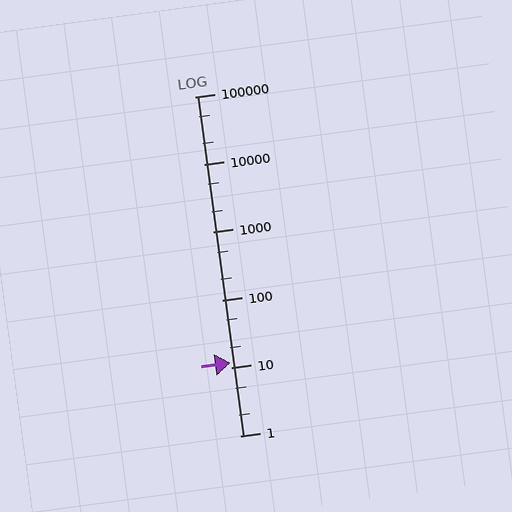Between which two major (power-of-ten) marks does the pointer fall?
The pointer is between 10 and 100.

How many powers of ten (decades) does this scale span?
The scale spans 5 decades, from 1 to 100000.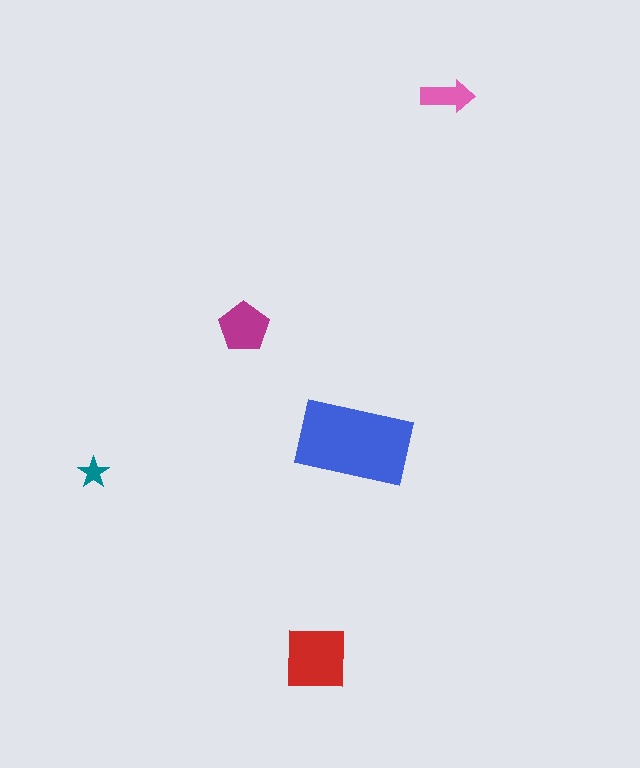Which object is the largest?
The blue rectangle.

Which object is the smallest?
The teal star.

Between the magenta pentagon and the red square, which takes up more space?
The red square.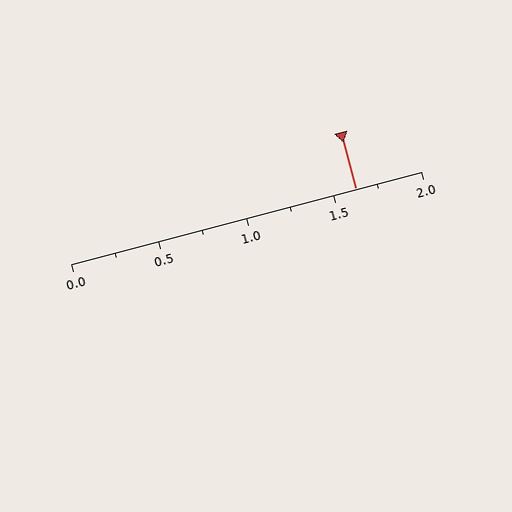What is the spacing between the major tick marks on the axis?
The major ticks are spaced 0.5 apart.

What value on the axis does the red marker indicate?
The marker indicates approximately 1.62.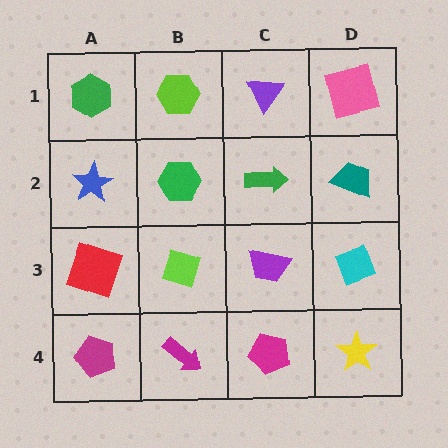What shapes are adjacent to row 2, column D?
A pink square (row 1, column D), a cyan diamond (row 3, column D), a green arrow (row 2, column C).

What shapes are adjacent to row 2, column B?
A lime hexagon (row 1, column B), a lime diamond (row 3, column B), a blue star (row 2, column A), a green arrow (row 2, column C).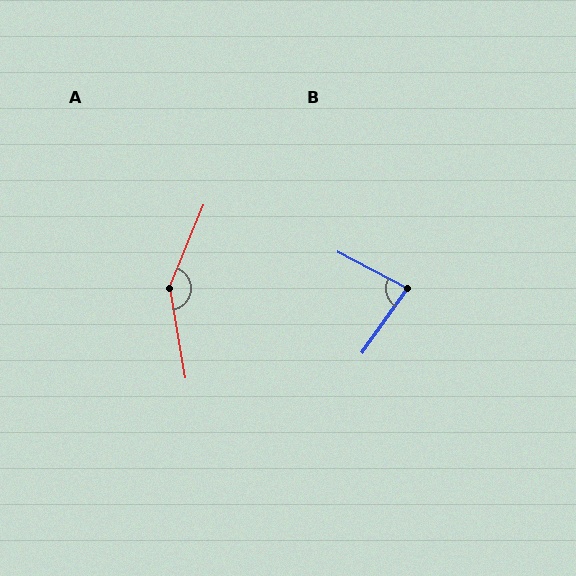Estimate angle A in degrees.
Approximately 148 degrees.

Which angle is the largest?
A, at approximately 148 degrees.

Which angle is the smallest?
B, at approximately 82 degrees.